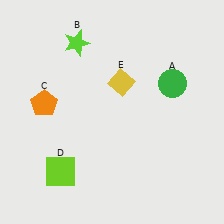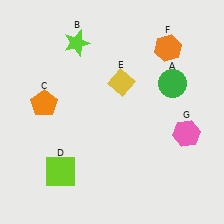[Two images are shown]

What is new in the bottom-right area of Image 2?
A pink hexagon (G) was added in the bottom-right area of Image 2.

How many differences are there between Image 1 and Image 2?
There are 2 differences between the two images.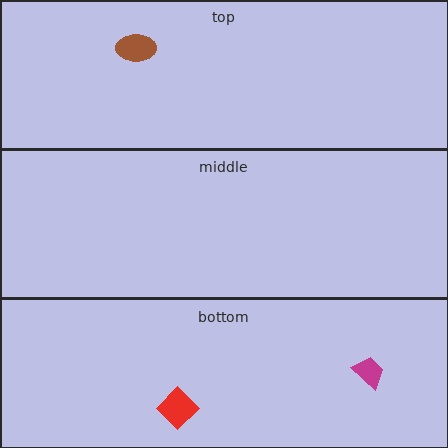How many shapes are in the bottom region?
2.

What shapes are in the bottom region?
The red diamond, the magenta trapezoid.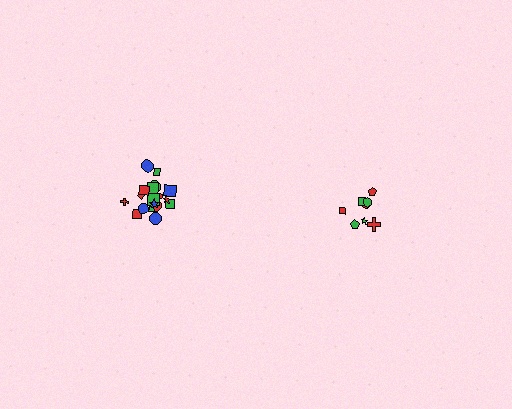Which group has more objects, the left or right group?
The left group.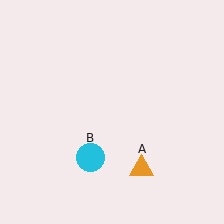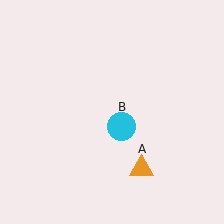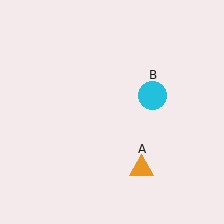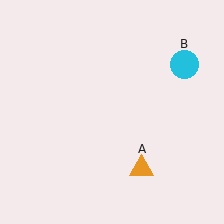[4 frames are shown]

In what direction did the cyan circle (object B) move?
The cyan circle (object B) moved up and to the right.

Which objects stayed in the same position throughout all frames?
Orange triangle (object A) remained stationary.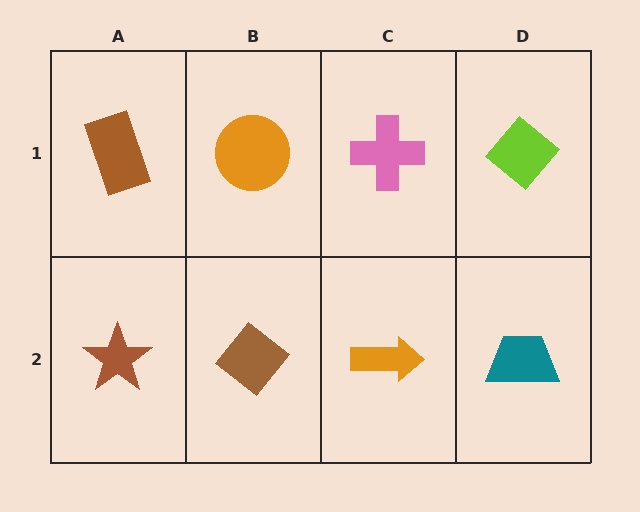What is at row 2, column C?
An orange arrow.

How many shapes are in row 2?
4 shapes.